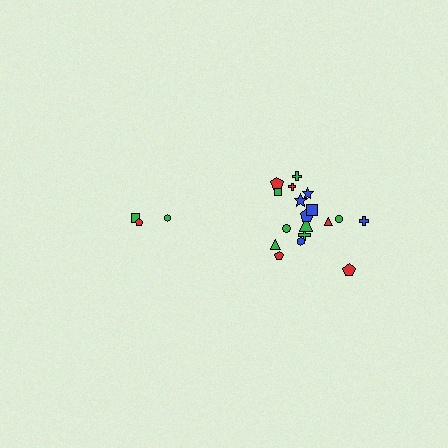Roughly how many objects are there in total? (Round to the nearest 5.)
Roughly 20 objects in total.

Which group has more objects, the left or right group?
The right group.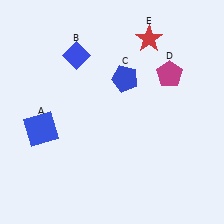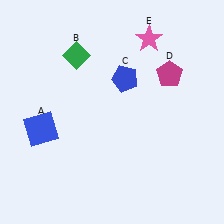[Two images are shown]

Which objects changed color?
B changed from blue to green. E changed from red to pink.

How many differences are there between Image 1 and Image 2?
There are 2 differences between the two images.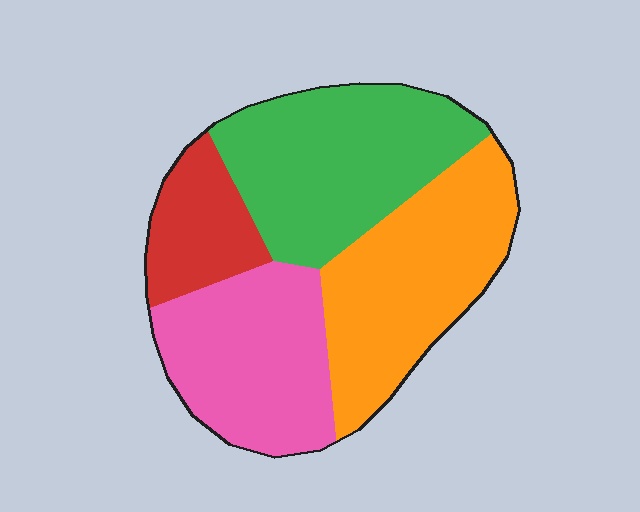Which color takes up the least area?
Red, at roughly 15%.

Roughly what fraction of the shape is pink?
Pink covers roughly 25% of the shape.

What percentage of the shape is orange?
Orange takes up about one third (1/3) of the shape.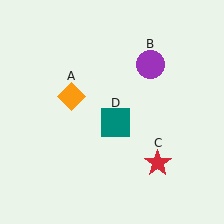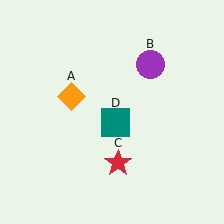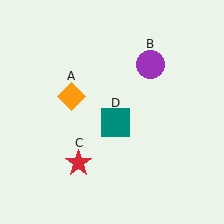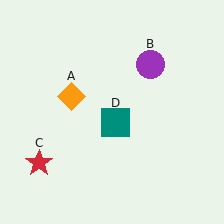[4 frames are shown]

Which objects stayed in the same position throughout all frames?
Orange diamond (object A) and purple circle (object B) and teal square (object D) remained stationary.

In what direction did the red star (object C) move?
The red star (object C) moved left.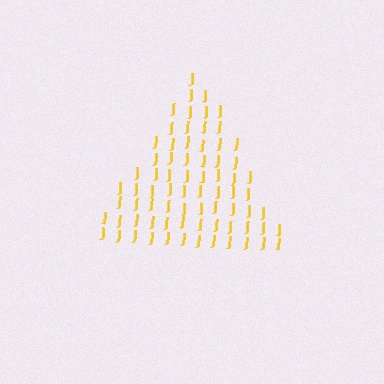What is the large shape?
The large shape is a triangle.